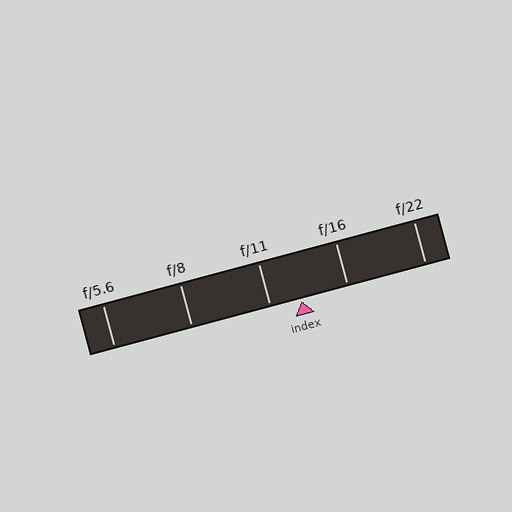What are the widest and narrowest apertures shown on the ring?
The widest aperture shown is f/5.6 and the narrowest is f/22.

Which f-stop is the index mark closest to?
The index mark is closest to f/11.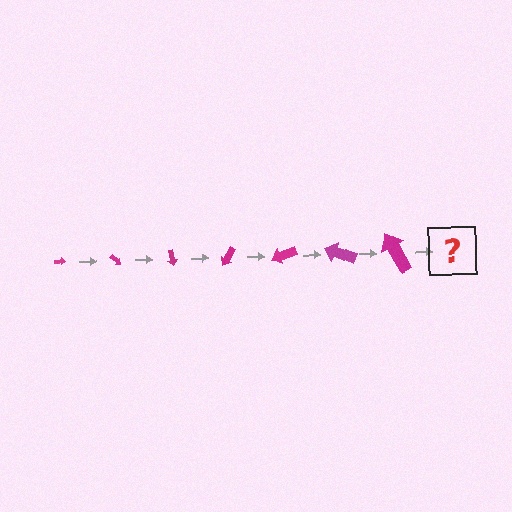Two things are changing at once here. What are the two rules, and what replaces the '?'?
The two rules are that the arrow grows larger each step and it rotates 40 degrees each step. The '?' should be an arrow, larger than the previous one and rotated 280 degrees from the start.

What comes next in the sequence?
The next element should be an arrow, larger than the previous one and rotated 280 degrees from the start.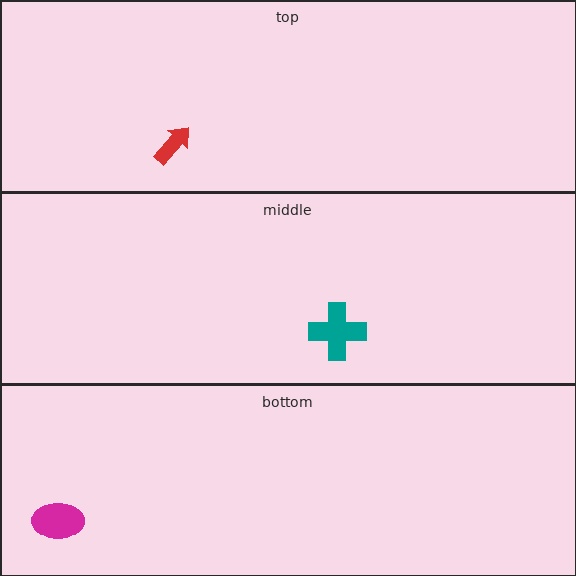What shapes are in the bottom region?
The magenta ellipse.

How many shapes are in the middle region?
1.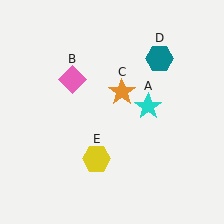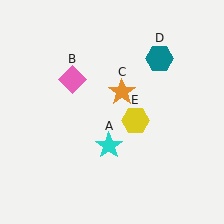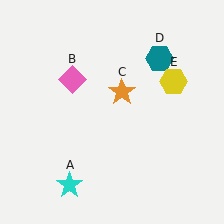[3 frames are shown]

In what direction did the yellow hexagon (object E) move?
The yellow hexagon (object E) moved up and to the right.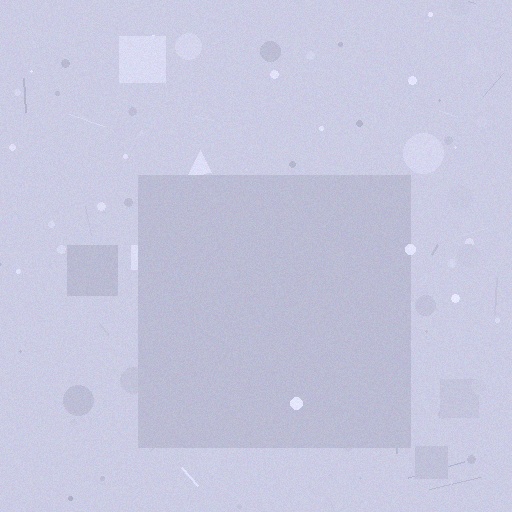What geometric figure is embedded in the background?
A square is embedded in the background.